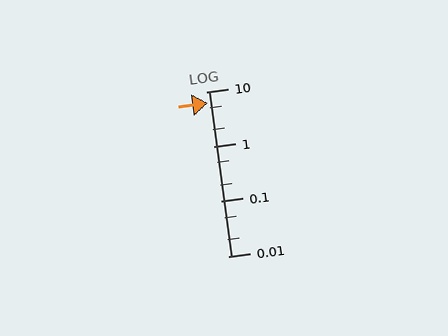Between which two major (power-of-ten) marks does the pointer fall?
The pointer is between 1 and 10.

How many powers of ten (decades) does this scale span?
The scale spans 3 decades, from 0.01 to 10.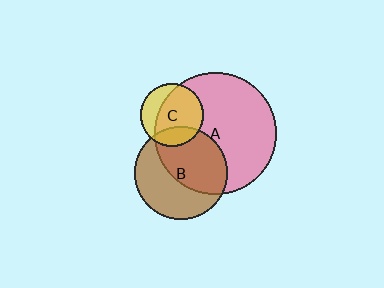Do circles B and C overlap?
Yes.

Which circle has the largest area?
Circle A (pink).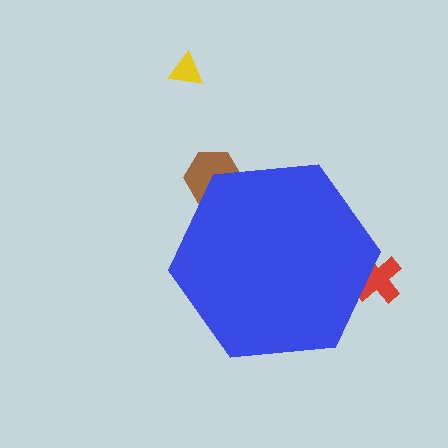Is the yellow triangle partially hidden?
No, the yellow triangle is fully visible.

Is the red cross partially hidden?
Yes, the red cross is partially hidden behind the blue hexagon.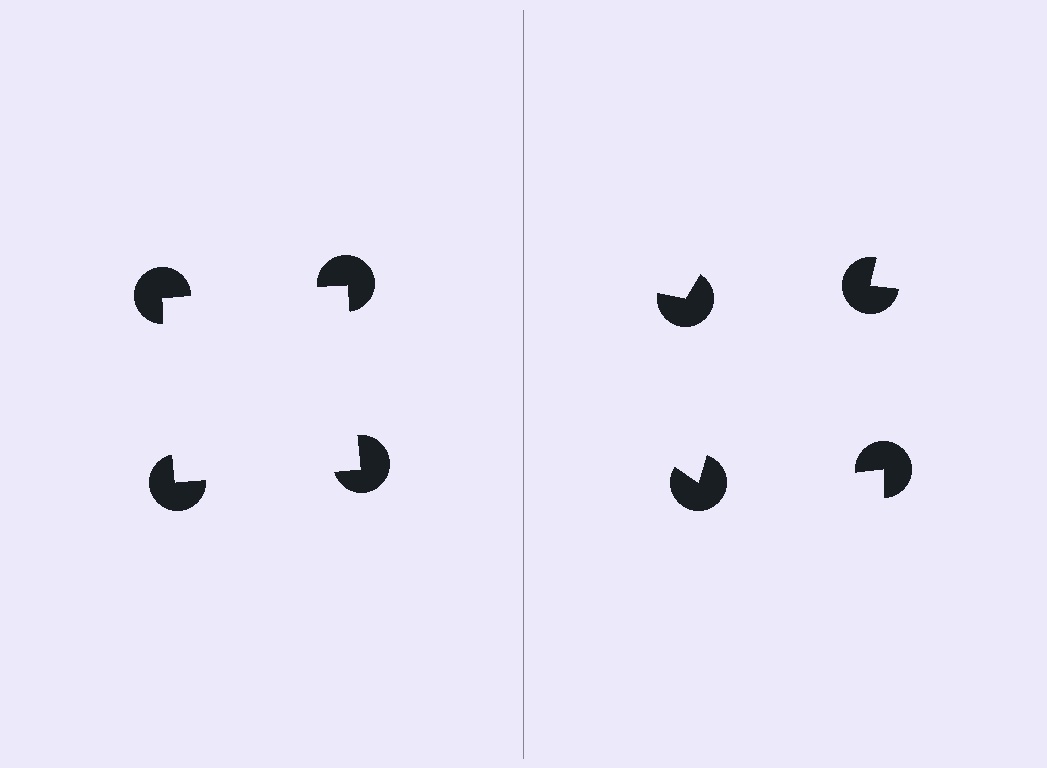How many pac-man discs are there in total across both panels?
8 — 4 on each side.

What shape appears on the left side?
An illusory square.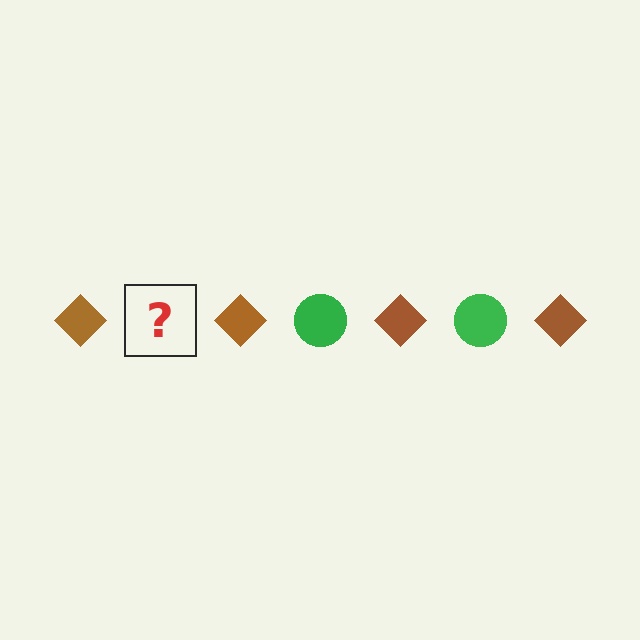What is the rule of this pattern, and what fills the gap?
The rule is that the pattern alternates between brown diamond and green circle. The gap should be filled with a green circle.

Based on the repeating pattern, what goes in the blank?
The blank should be a green circle.